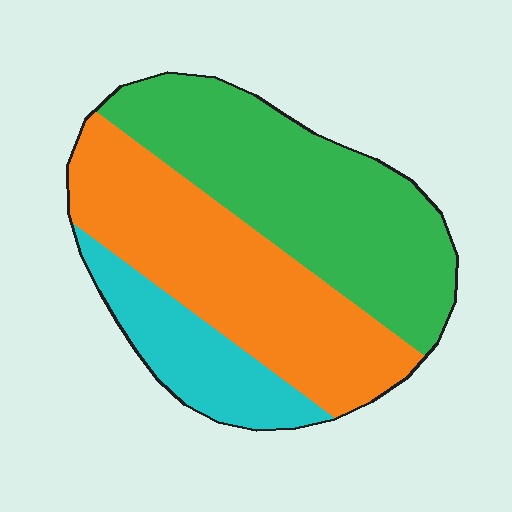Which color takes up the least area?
Cyan, at roughly 15%.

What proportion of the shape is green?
Green takes up about two fifths (2/5) of the shape.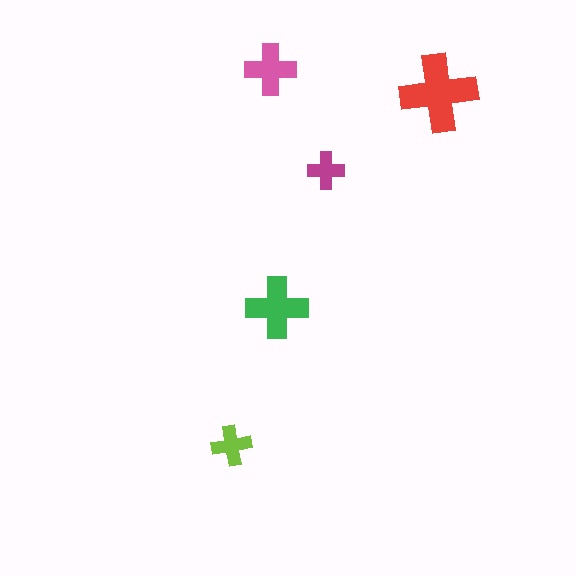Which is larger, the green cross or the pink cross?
The green one.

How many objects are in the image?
There are 5 objects in the image.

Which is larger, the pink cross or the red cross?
The red one.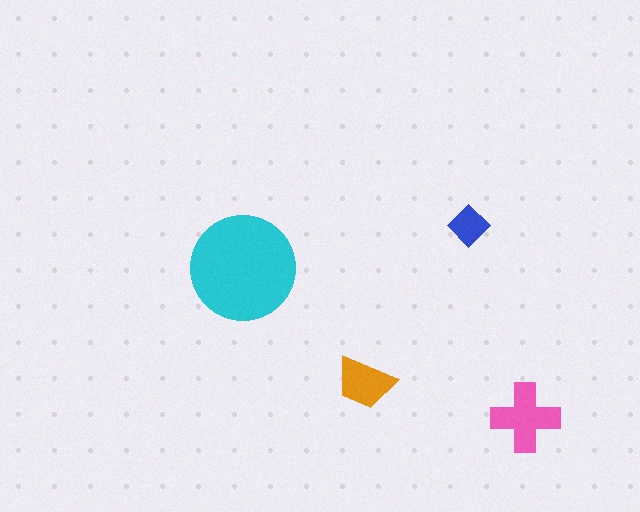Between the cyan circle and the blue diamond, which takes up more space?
The cyan circle.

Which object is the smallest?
The blue diamond.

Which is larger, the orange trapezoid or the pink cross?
The pink cross.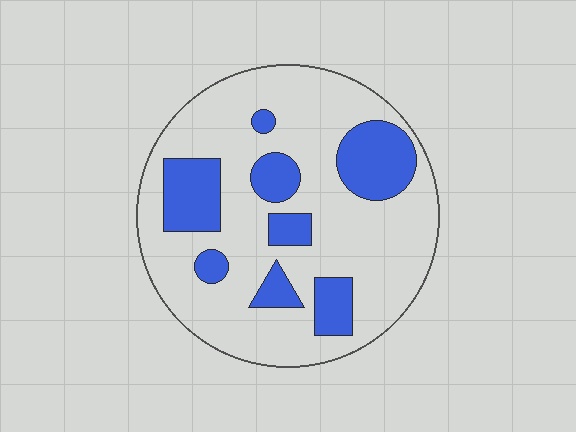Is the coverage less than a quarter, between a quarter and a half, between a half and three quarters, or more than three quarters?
Less than a quarter.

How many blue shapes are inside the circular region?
8.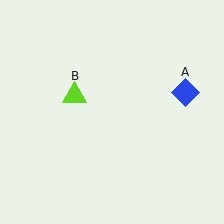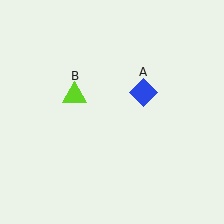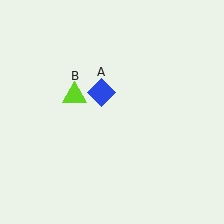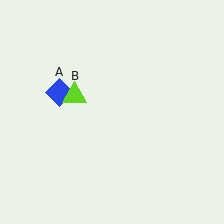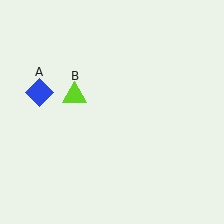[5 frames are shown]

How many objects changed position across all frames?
1 object changed position: blue diamond (object A).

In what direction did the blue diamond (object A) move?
The blue diamond (object A) moved left.